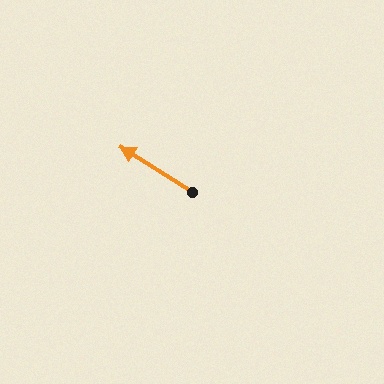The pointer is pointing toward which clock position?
Roughly 10 o'clock.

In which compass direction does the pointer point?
Northwest.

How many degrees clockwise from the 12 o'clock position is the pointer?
Approximately 302 degrees.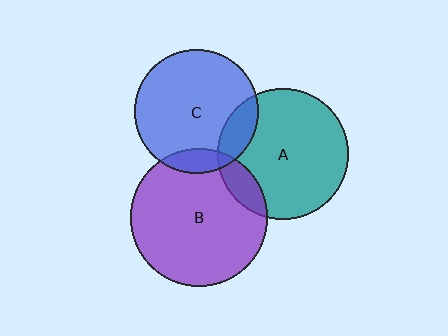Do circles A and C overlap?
Yes.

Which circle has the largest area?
Circle B (purple).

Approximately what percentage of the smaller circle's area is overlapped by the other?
Approximately 15%.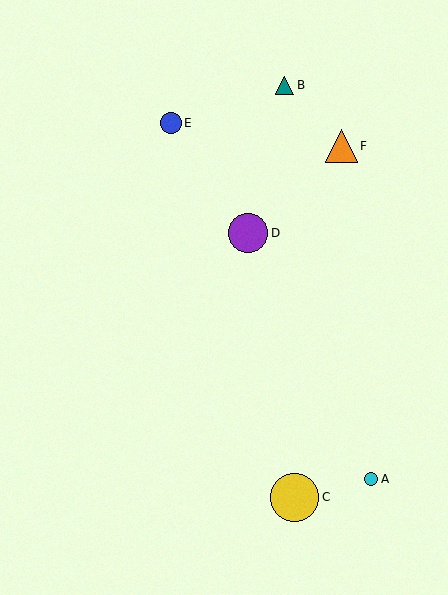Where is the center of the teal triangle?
The center of the teal triangle is at (285, 85).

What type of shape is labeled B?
Shape B is a teal triangle.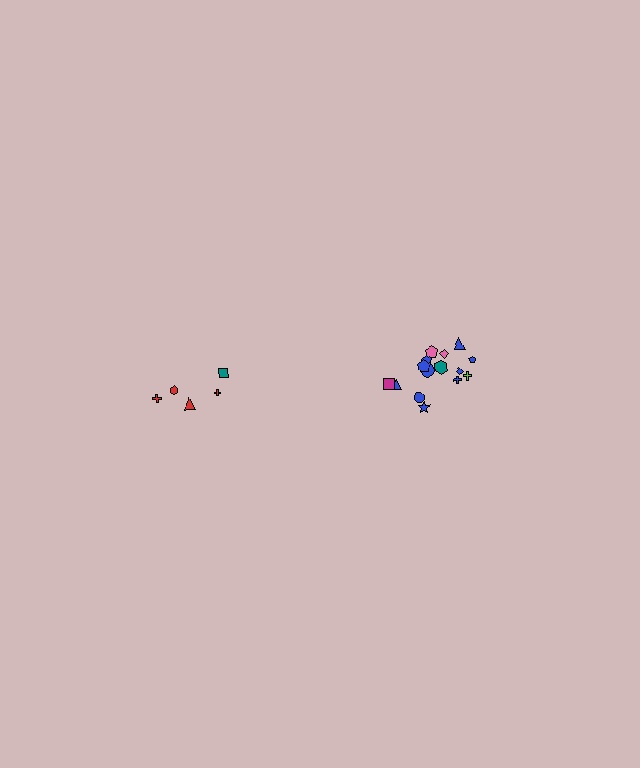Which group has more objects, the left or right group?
The right group.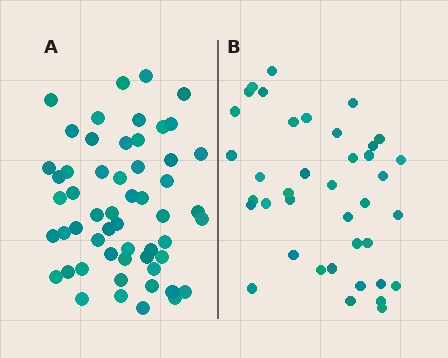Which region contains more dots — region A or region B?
Region A (the left region) has more dots.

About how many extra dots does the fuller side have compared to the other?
Region A has approximately 15 more dots than region B.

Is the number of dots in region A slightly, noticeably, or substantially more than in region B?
Region A has noticeably more, but not dramatically so. The ratio is roughly 1.4 to 1.